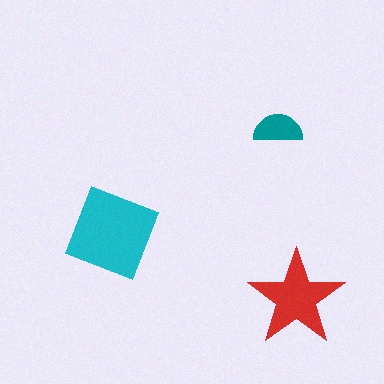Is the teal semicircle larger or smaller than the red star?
Smaller.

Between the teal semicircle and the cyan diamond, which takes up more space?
The cyan diamond.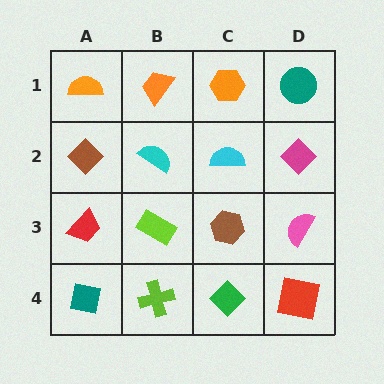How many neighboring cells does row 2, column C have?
4.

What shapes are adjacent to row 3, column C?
A cyan semicircle (row 2, column C), a green diamond (row 4, column C), a lime rectangle (row 3, column B), a pink semicircle (row 3, column D).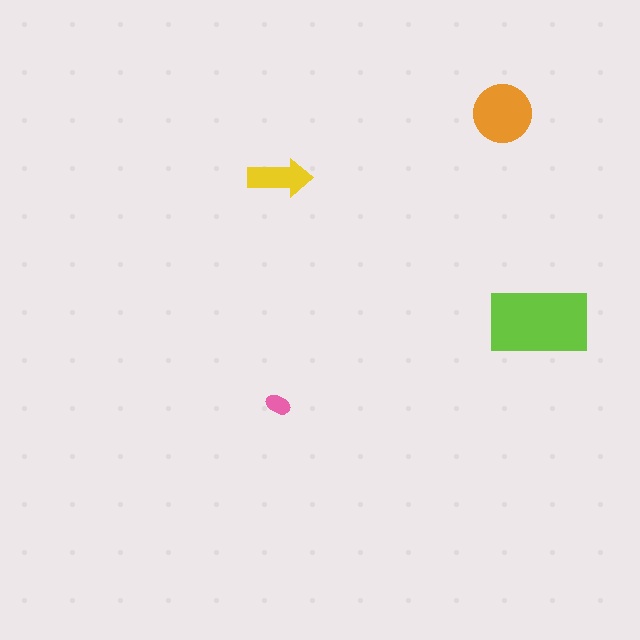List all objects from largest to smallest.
The lime rectangle, the orange circle, the yellow arrow, the pink ellipse.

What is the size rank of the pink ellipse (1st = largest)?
4th.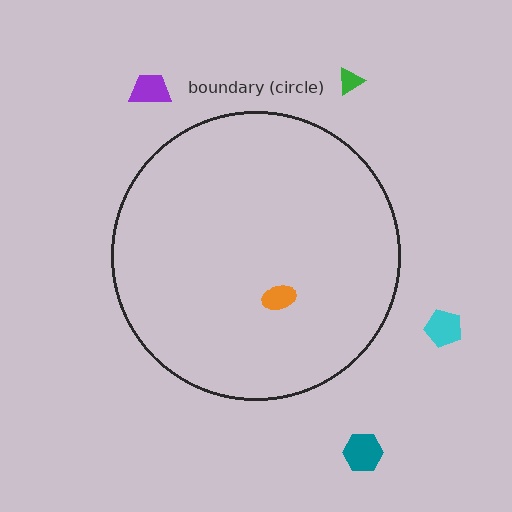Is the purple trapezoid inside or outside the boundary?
Outside.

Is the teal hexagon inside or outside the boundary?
Outside.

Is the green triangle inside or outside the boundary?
Outside.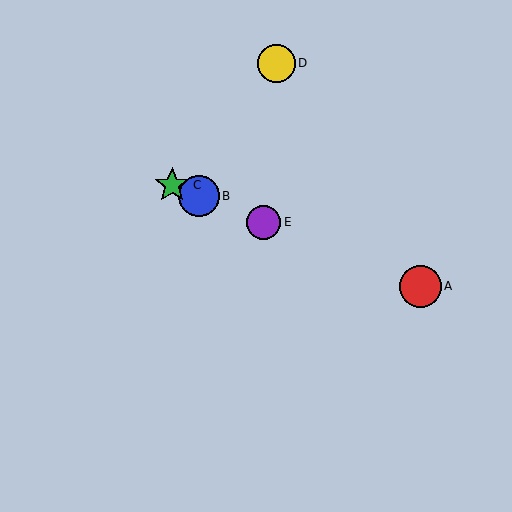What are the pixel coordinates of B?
Object B is at (199, 196).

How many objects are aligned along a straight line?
4 objects (A, B, C, E) are aligned along a straight line.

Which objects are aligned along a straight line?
Objects A, B, C, E are aligned along a straight line.